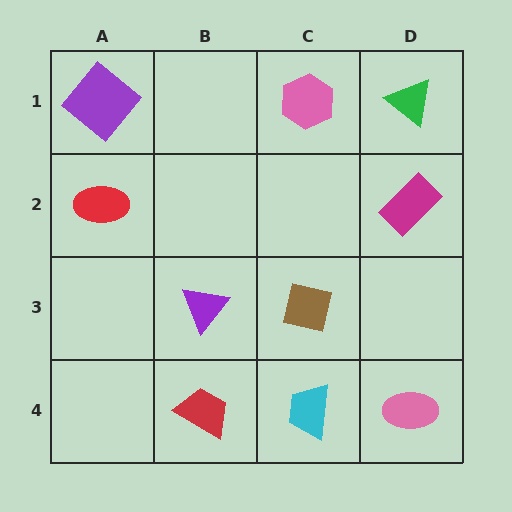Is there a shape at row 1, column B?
No, that cell is empty.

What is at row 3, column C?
A brown square.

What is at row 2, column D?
A magenta rectangle.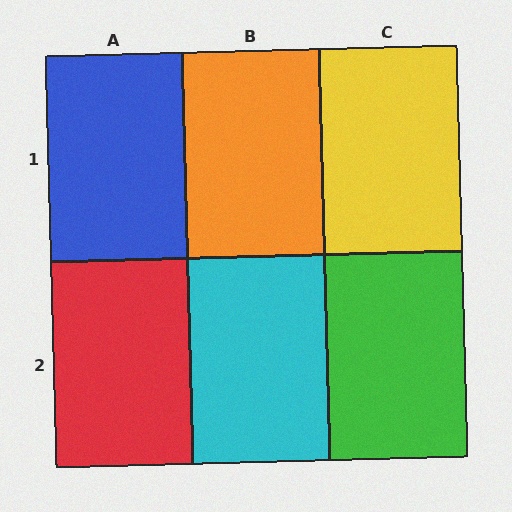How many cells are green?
1 cell is green.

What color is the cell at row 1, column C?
Yellow.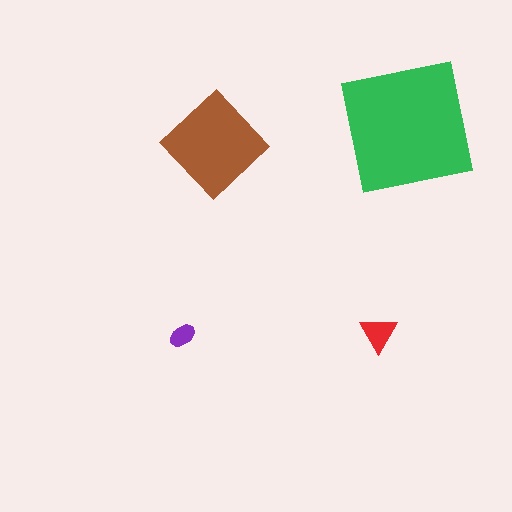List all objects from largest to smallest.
The green square, the brown diamond, the red triangle, the purple ellipse.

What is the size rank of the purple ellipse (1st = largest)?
4th.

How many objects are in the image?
There are 4 objects in the image.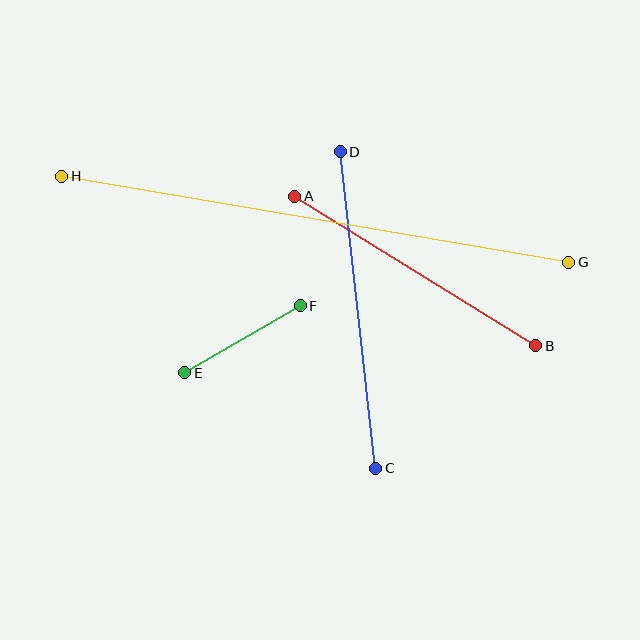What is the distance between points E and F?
The distance is approximately 134 pixels.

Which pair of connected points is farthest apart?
Points G and H are farthest apart.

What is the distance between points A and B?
The distance is approximately 284 pixels.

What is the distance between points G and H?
The distance is approximately 514 pixels.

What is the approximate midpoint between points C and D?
The midpoint is at approximately (358, 310) pixels.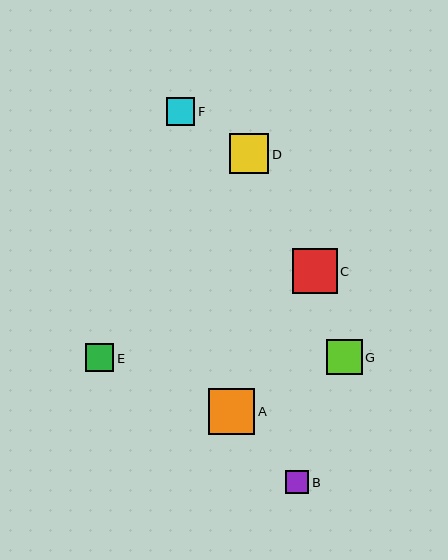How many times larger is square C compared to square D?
Square C is approximately 1.1 times the size of square D.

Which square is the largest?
Square A is the largest with a size of approximately 46 pixels.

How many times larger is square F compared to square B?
Square F is approximately 1.2 times the size of square B.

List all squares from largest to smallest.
From largest to smallest: A, C, D, G, E, F, B.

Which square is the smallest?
Square B is the smallest with a size of approximately 24 pixels.